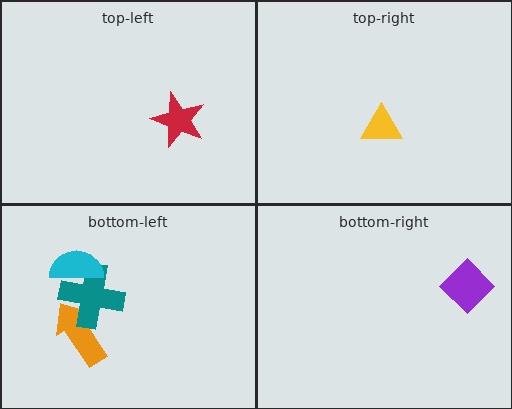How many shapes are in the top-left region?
1.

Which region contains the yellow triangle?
The top-right region.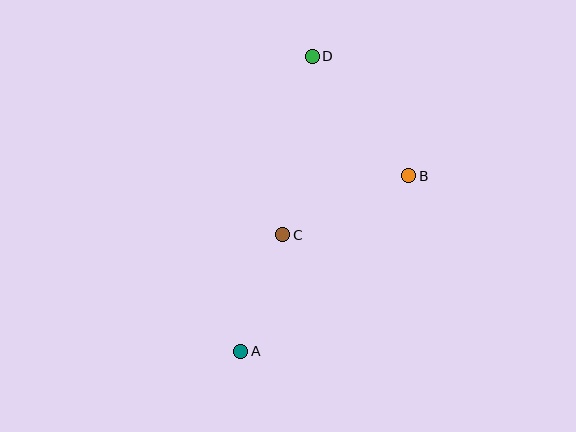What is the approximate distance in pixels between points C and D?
The distance between C and D is approximately 181 pixels.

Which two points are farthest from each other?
Points A and D are farthest from each other.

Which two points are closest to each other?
Points A and C are closest to each other.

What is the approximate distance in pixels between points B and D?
The distance between B and D is approximately 153 pixels.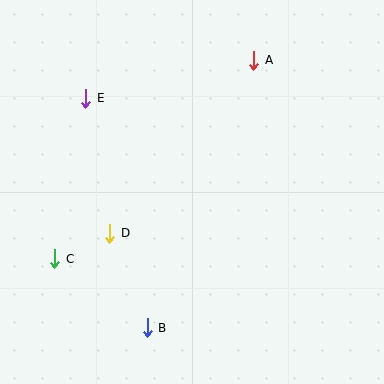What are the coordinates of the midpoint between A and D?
The midpoint between A and D is at (182, 147).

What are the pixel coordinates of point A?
Point A is at (254, 60).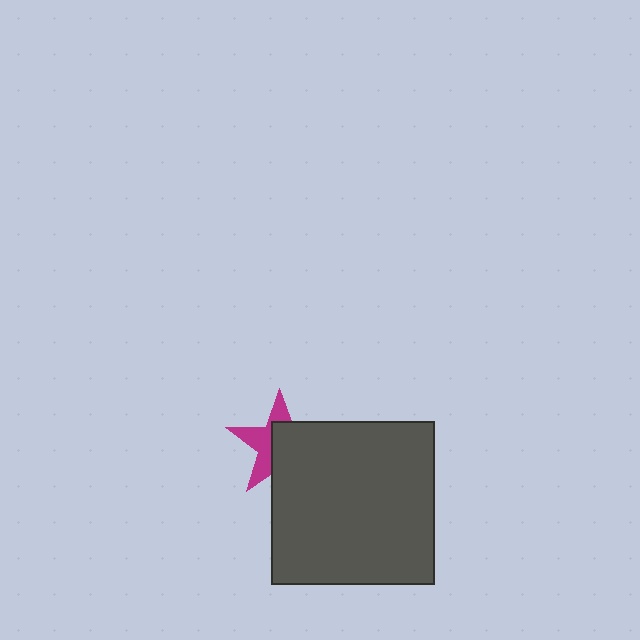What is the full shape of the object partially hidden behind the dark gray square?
The partially hidden object is a magenta star.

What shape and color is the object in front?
The object in front is a dark gray square.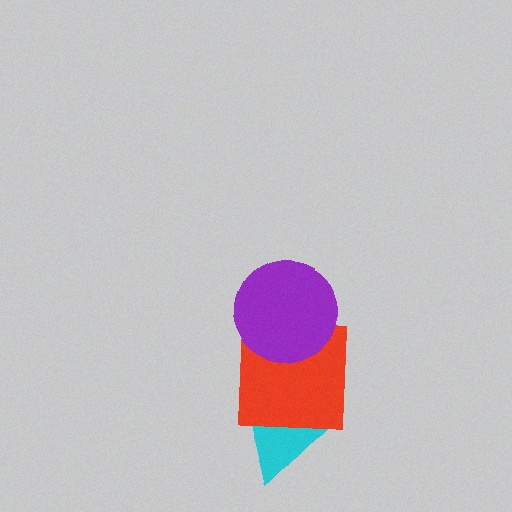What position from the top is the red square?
The red square is 2nd from the top.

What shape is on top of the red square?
The purple circle is on top of the red square.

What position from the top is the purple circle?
The purple circle is 1st from the top.